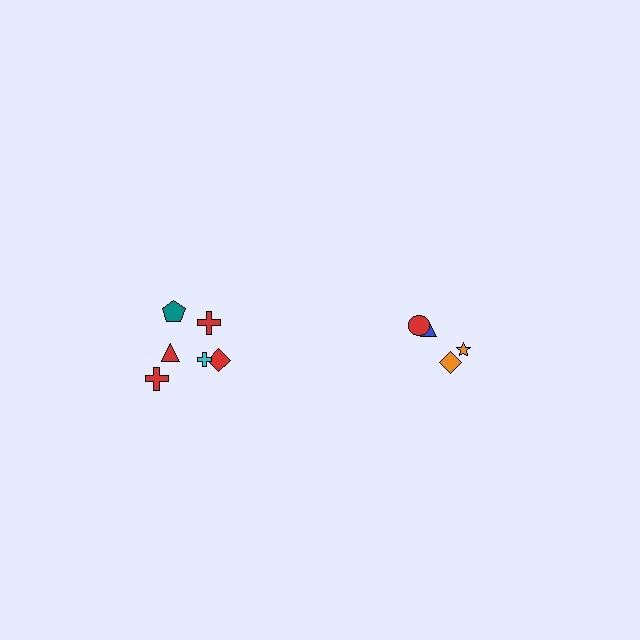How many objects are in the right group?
There are 4 objects.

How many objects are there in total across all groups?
There are 10 objects.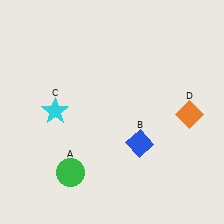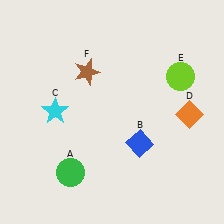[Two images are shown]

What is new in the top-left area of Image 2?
A brown star (F) was added in the top-left area of Image 2.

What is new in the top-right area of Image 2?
A lime circle (E) was added in the top-right area of Image 2.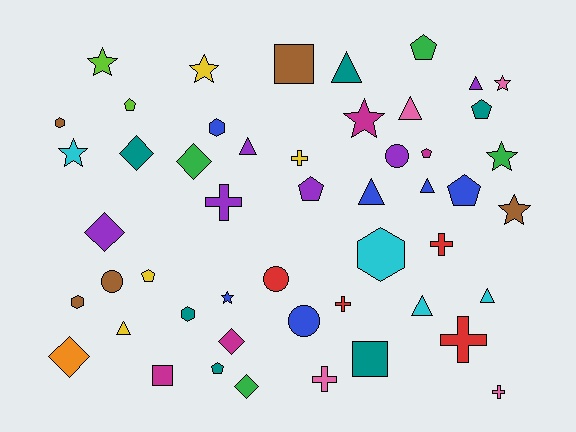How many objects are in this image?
There are 50 objects.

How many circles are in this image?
There are 4 circles.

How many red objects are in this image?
There are 4 red objects.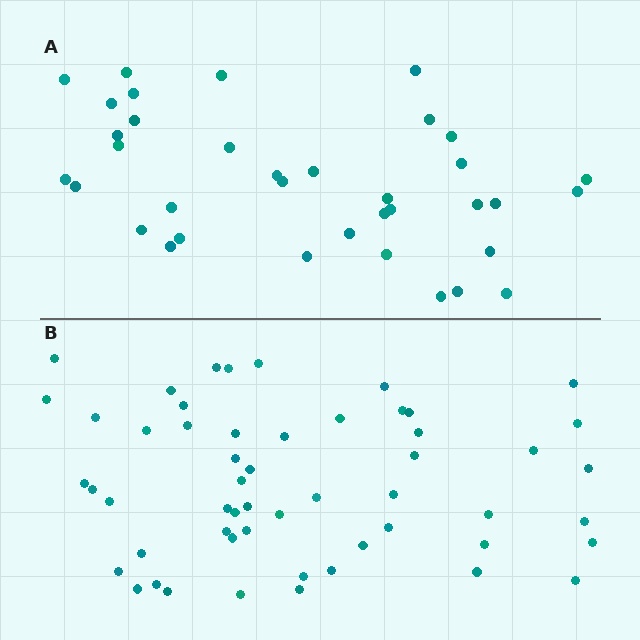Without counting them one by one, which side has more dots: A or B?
Region B (the bottom region) has more dots.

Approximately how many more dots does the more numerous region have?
Region B has approximately 20 more dots than region A.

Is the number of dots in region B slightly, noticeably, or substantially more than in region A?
Region B has substantially more. The ratio is roughly 1.5 to 1.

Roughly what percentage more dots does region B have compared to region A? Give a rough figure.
About 50% more.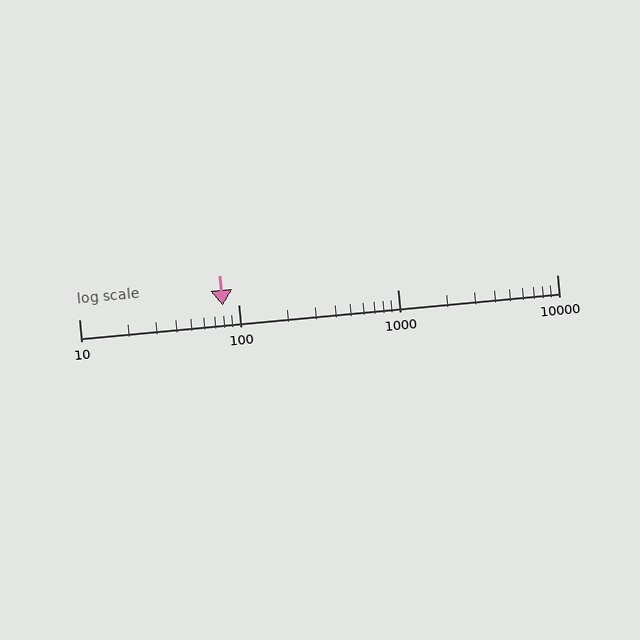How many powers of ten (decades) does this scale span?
The scale spans 3 decades, from 10 to 10000.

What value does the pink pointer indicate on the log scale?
The pointer indicates approximately 80.